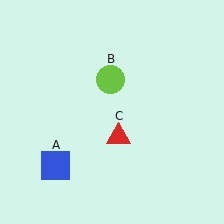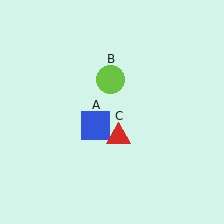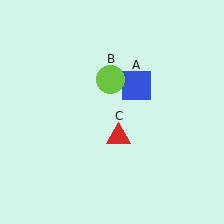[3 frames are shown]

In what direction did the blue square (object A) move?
The blue square (object A) moved up and to the right.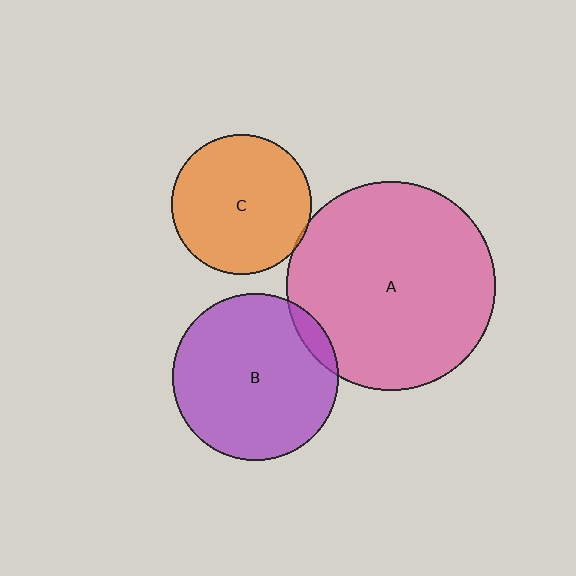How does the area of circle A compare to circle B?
Approximately 1.6 times.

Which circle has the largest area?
Circle A (pink).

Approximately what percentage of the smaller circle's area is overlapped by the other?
Approximately 5%.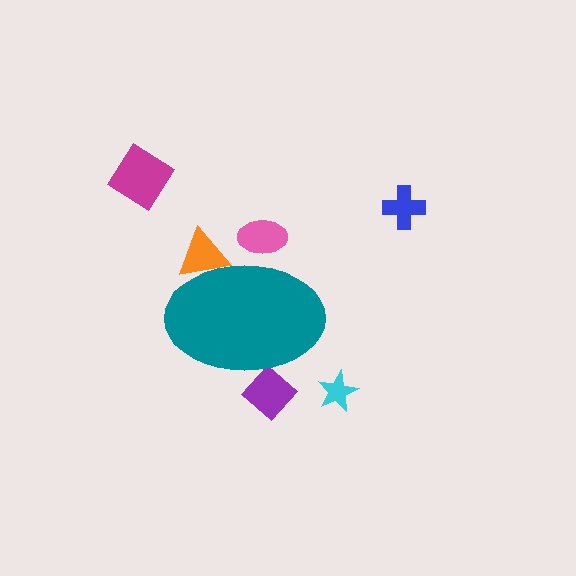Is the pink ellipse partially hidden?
Yes, the pink ellipse is partially hidden behind the teal ellipse.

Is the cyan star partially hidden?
No, the cyan star is fully visible.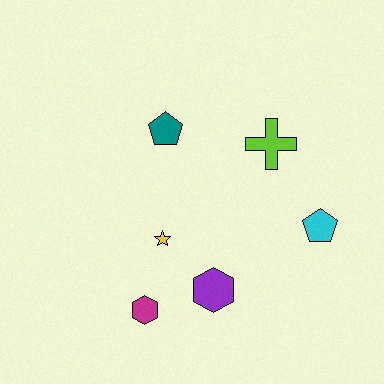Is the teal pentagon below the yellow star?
No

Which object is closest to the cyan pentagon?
The lime cross is closest to the cyan pentagon.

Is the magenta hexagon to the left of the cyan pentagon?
Yes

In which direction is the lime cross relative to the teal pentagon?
The lime cross is to the right of the teal pentagon.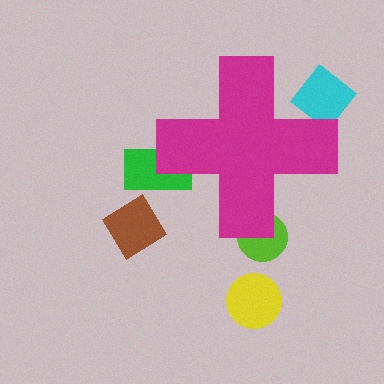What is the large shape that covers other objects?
A magenta cross.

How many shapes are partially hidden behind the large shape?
3 shapes are partially hidden.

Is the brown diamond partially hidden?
No, the brown diamond is fully visible.